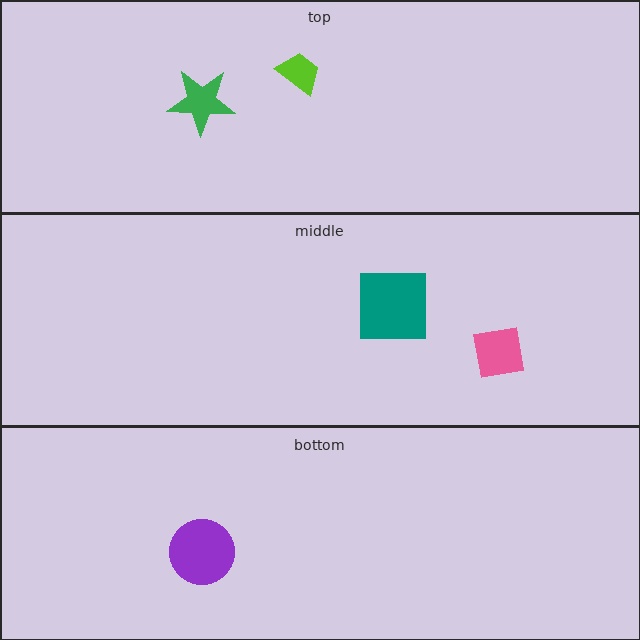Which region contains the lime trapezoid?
The top region.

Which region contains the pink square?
The middle region.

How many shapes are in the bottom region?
1.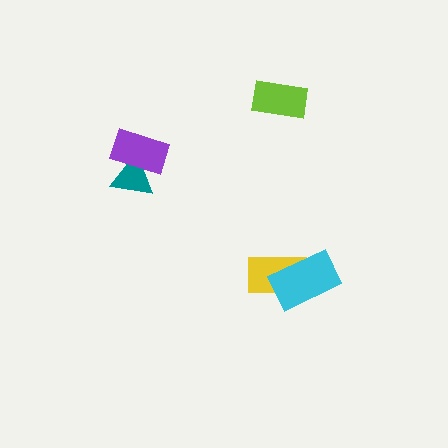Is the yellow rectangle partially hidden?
Yes, it is partially covered by another shape.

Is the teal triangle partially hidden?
Yes, it is partially covered by another shape.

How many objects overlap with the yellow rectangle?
1 object overlaps with the yellow rectangle.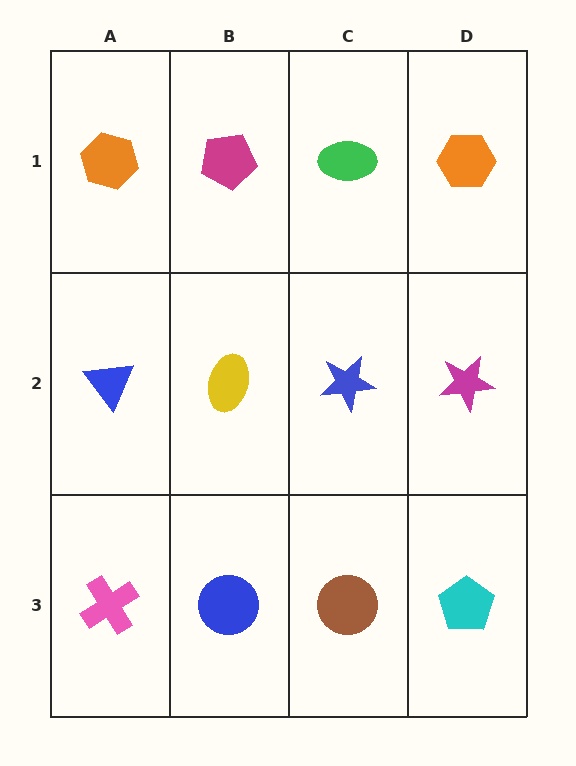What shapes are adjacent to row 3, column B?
A yellow ellipse (row 2, column B), a pink cross (row 3, column A), a brown circle (row 3, column C).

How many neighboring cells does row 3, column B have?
3.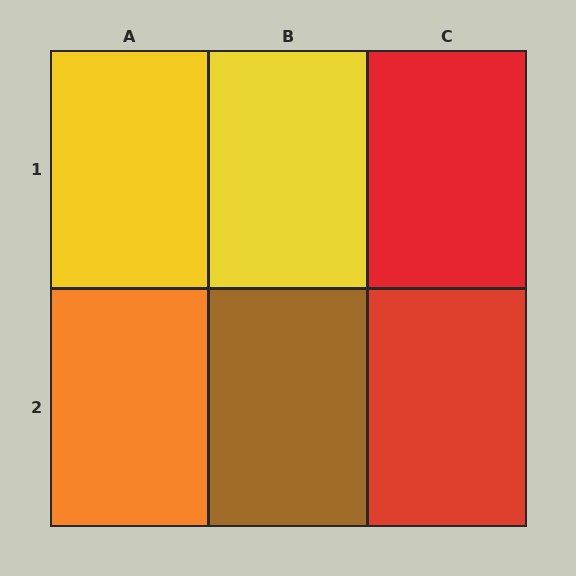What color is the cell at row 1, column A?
Yellow.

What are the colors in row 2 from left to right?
Orange, brown, red.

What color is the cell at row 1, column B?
Yellow.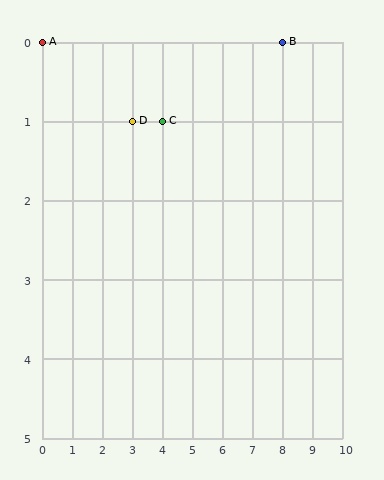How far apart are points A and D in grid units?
Points A and D are 3 columns and 1 row apart (about 3.2 grid units diagonally).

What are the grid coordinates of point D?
Point D is at grid coordinates (3, 1).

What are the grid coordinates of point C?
Point C is at grid coordinates (4, 1).